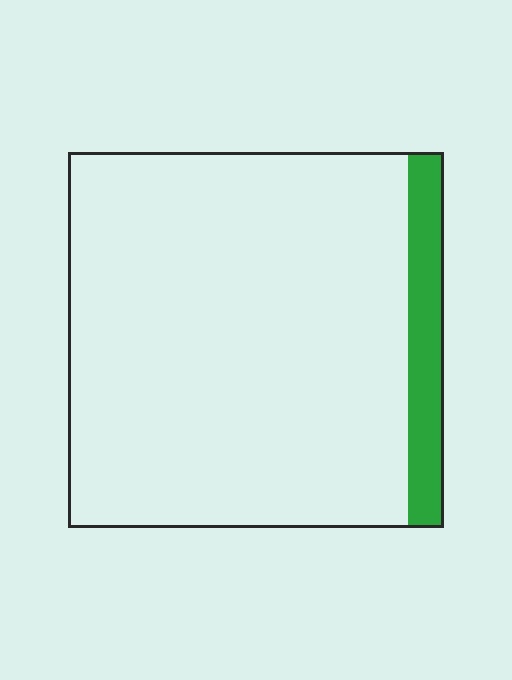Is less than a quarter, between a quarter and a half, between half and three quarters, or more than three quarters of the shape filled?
Less than a quarter.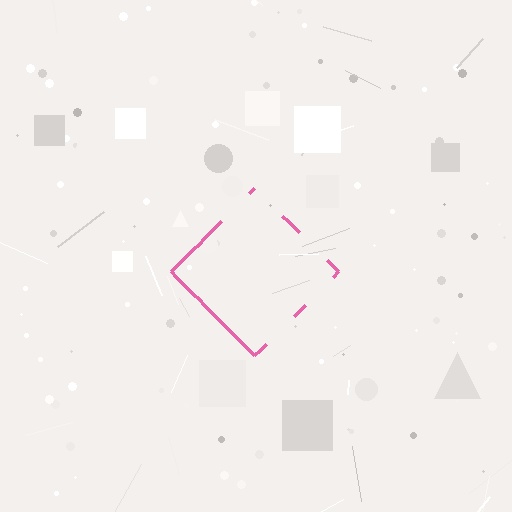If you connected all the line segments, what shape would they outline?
They would outline a diamond.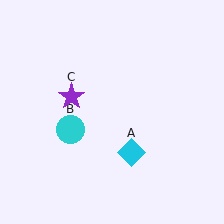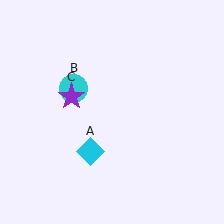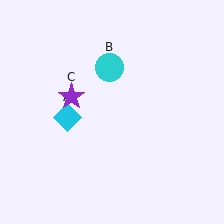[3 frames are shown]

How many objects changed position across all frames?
2 objects changed position: cyan diamond (object A), cyan circle (object B).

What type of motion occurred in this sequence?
The cyan diamond (object A), cyan circle (object B) rotated clockwise around the center of the scene.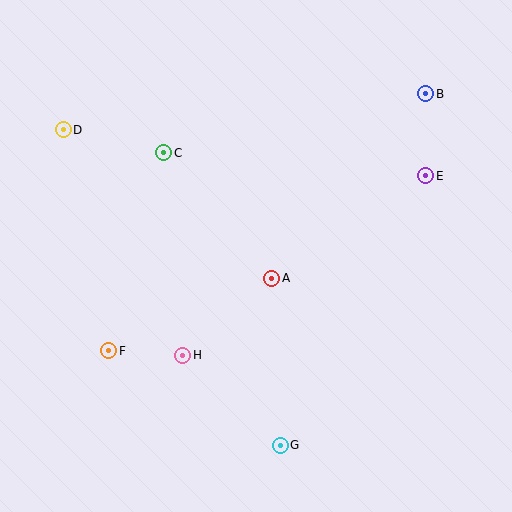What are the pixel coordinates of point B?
Point B is at (426, 94).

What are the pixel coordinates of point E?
Point E is at (426, 176).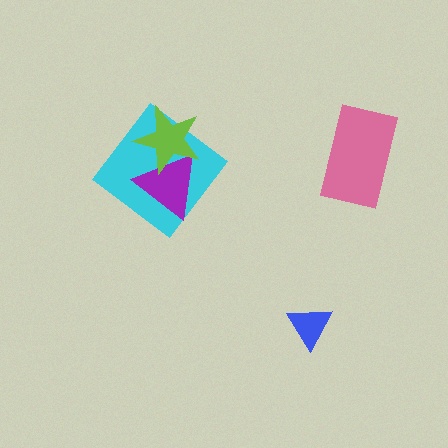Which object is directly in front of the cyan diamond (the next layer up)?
The purple triangle is directly in front of the cyan diamond.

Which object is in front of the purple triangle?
The lime star is in front of the purple triangle.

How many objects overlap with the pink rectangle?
0 objects overlap with the pink rectangle.